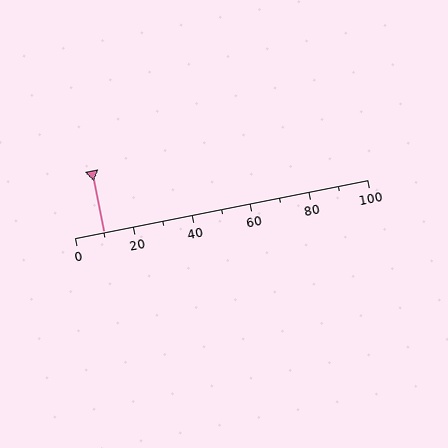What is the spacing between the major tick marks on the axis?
The major ticks are spaced 20 apart.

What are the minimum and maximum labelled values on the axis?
The axis runs from 0 to 100.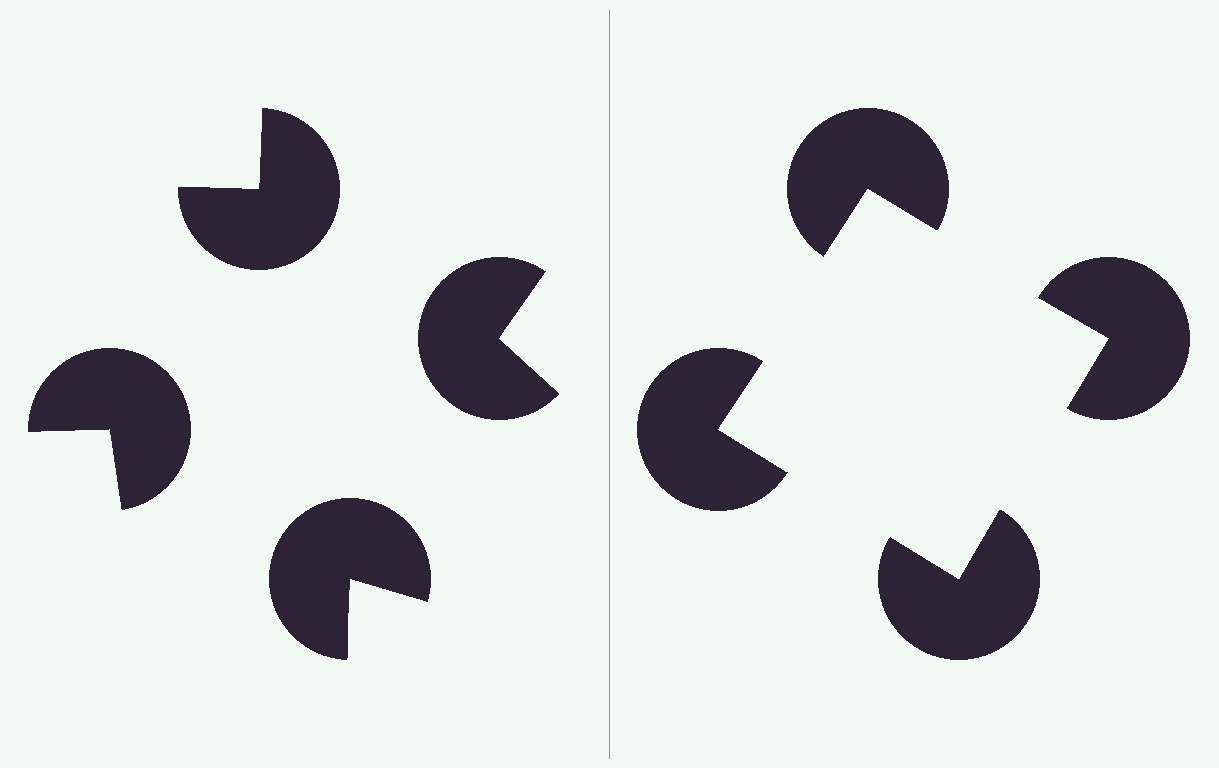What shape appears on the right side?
An illusory square.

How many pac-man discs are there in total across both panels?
8 — 4 on each side.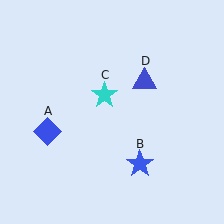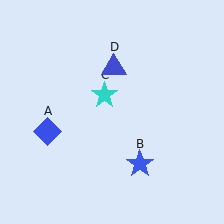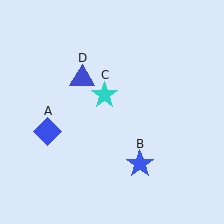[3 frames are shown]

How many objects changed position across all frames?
1 object changed position: blue triangle (object D).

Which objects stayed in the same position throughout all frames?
Blue diamond (object A) and blue star (object B) and cyan star (object C) remained stationary.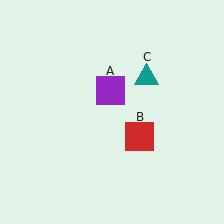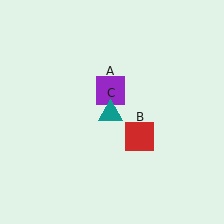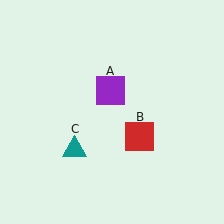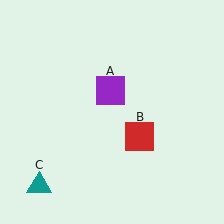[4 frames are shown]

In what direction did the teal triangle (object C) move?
The teal triangle (object C) moved down and to the left.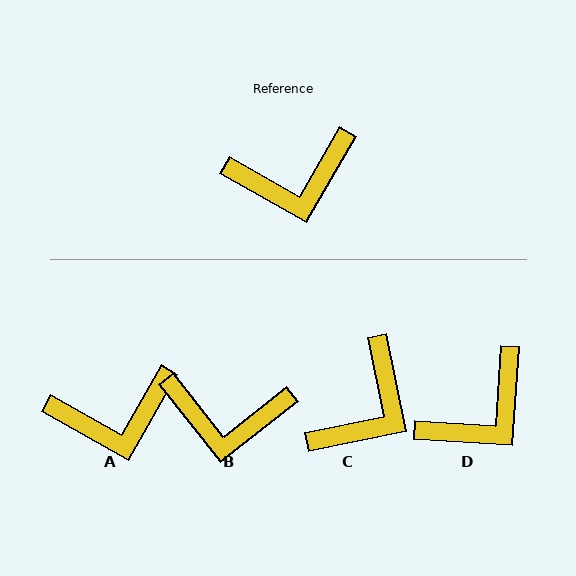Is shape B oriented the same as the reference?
No, it is off by about 22 degrees.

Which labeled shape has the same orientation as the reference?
A.